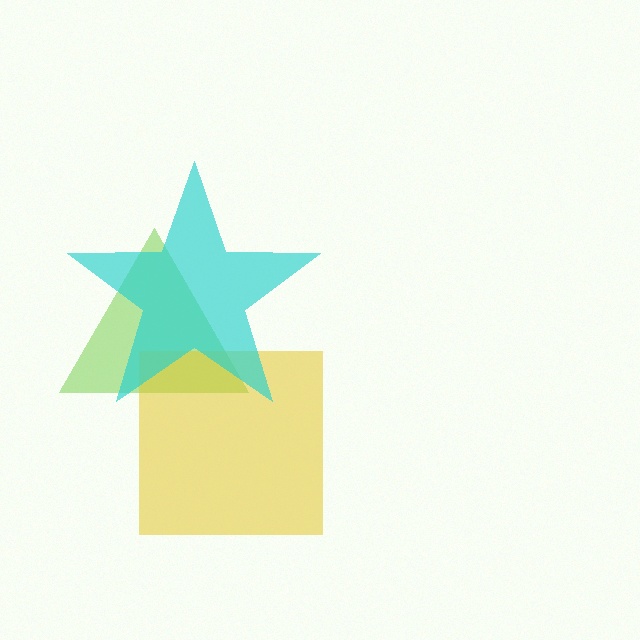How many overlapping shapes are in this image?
There are 3 overlapping shapes in the image.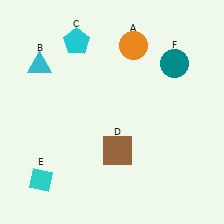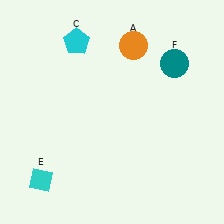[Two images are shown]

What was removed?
The cyan triangle (B), the brown square (D) were removed in Image 2.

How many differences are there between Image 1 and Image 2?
There are 2 differences between the two images.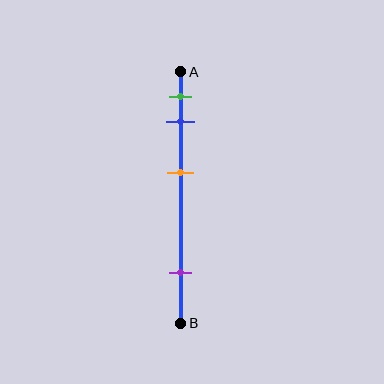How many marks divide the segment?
There are 4 marks dividing the segment.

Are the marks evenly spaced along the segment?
No, the marks are not evenly spaced.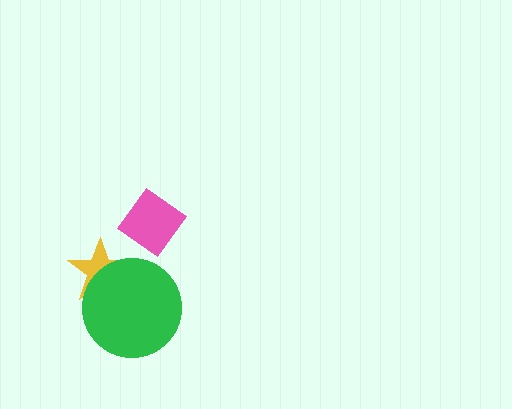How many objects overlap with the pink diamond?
0 objects overlap with the pink diamond.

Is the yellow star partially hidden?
Yes, it is partially covered by another shape.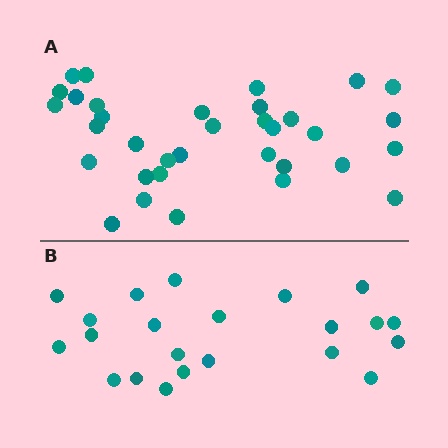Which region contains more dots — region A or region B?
Region A (the top region) has more dots.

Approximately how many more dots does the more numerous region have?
Region A has roughly 12 or so more dots than region B.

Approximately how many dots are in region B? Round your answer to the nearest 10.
About 20 dots. (The exact count is 22, which rounds to 20.)